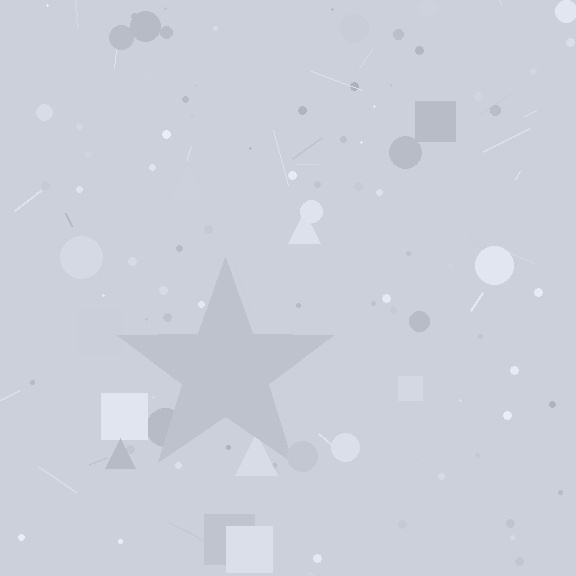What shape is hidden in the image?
A star is hidden in the image.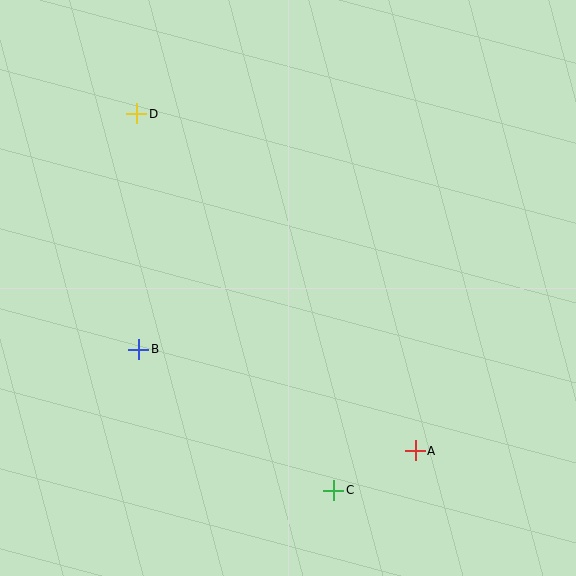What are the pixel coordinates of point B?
Point B is at (139, 349).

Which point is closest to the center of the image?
Point B at (139, 349) is closest to the center.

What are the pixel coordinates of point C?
Point C is at (334, 490).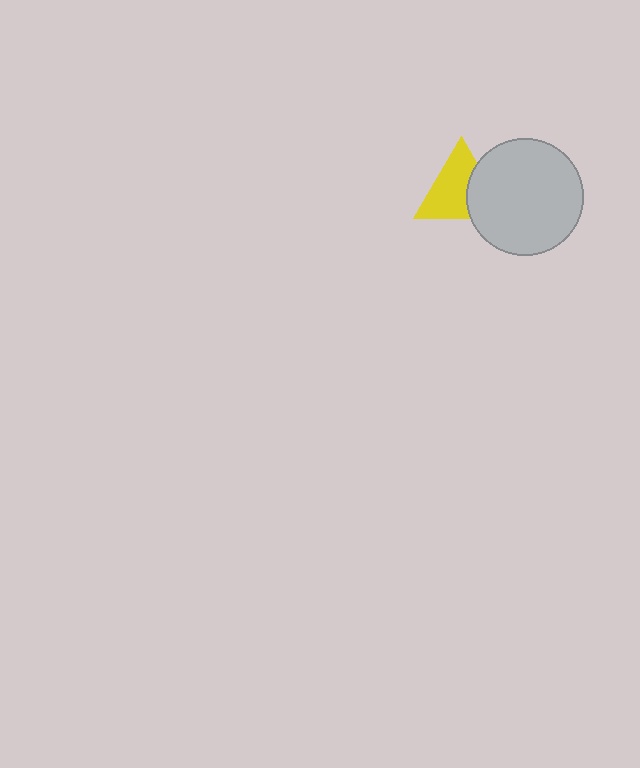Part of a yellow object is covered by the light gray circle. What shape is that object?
It is a triangle.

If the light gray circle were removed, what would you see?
You would see the complete yellow triangle.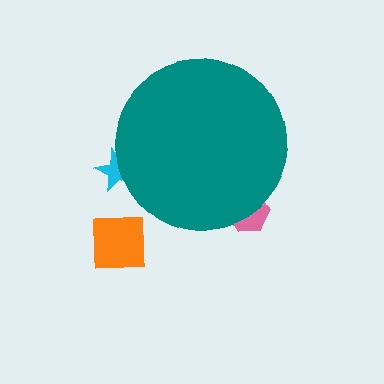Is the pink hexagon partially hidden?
Yes, the pink hexagon is partially hidden behind the teal circle.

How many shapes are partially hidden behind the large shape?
2 shapes are partially hidden.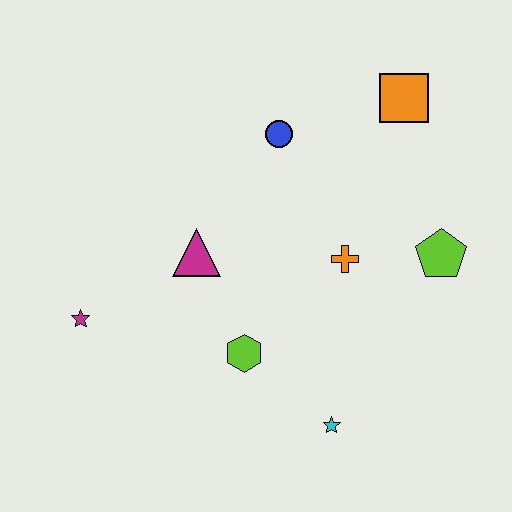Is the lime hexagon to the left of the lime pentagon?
Yes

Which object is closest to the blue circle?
The orange square is closest to the blue circle.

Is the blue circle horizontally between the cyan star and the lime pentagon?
No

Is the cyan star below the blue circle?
Yes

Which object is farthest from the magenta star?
The orange square is farthest from the magenta star.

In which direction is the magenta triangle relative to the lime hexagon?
The magenta triangle is above the lime hexagon.